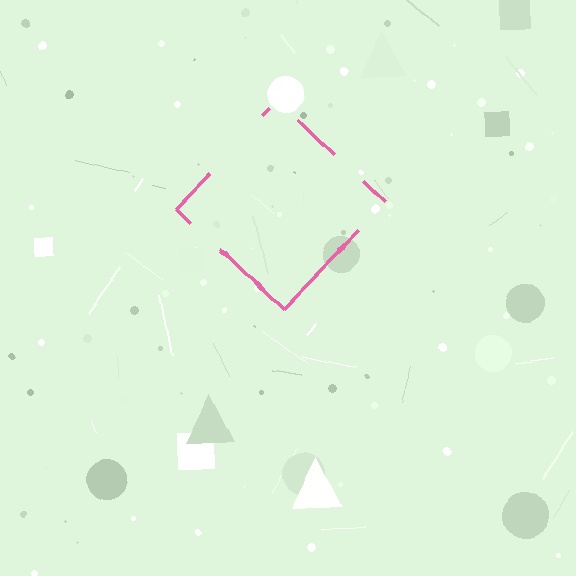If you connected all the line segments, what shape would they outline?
They would outline a diamond.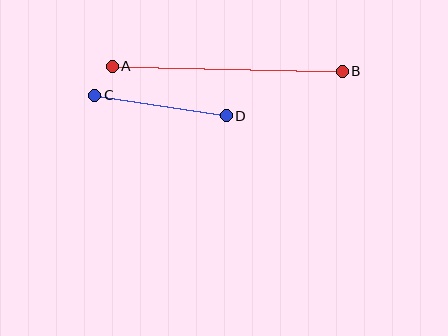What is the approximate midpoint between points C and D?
The midpoint is at approximately (160, 106) pixels.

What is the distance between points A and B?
The distance is approximately 230 pixels.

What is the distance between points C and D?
The distance is approximately 133 pixels.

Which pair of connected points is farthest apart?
Points A and B are farthest apart.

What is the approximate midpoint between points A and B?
The midpoint is at approximately (227, 69) pixels.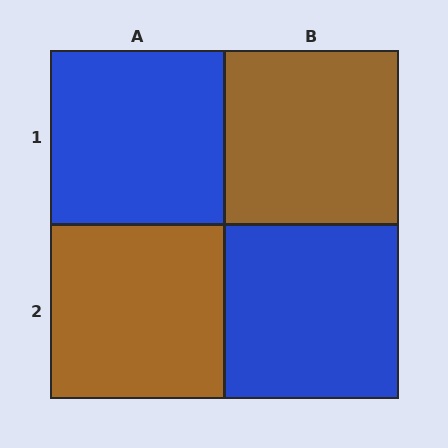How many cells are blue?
2 cells are blue.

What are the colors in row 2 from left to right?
Brown, blue.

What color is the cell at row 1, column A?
Blue.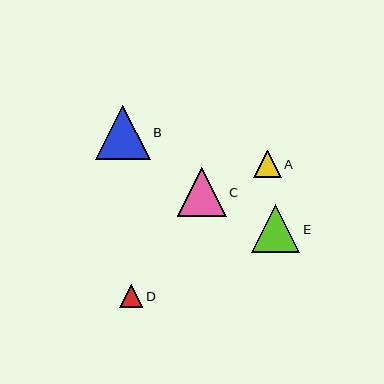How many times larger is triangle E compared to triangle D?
Triangle E is approximately 2.1 times the size of triangle D.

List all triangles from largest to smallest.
From largest to smallest: B, C, E, A, D.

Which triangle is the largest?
Triangle B is the largest with a size of approximately 55 pixels.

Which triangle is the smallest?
Triangle D is the smallest with a size of approximately 23 pixels.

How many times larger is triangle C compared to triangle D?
Triangle C is approximately 2.1 times the size of triangle D.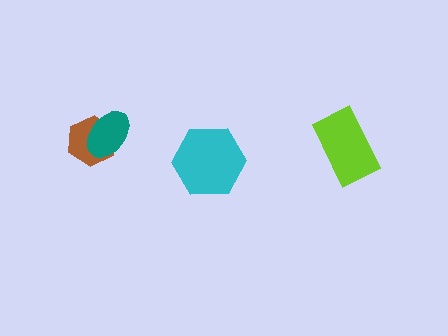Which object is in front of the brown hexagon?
The teal ellipse is in front of the brown hexagon.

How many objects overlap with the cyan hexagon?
0 objects overlap with the cyan hexagon.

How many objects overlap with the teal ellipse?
1 object overlaps with the teal ellipse.